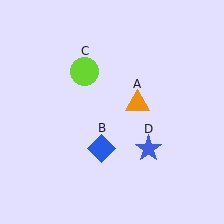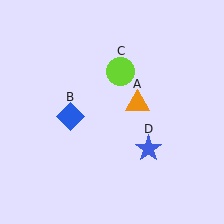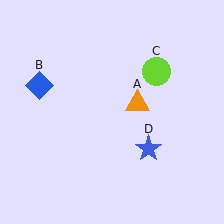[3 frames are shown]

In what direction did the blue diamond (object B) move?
The blue diamond (object B) moved up and to the left.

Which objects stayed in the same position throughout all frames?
Orange triangle (object A) and blue star (object D) remained stationary.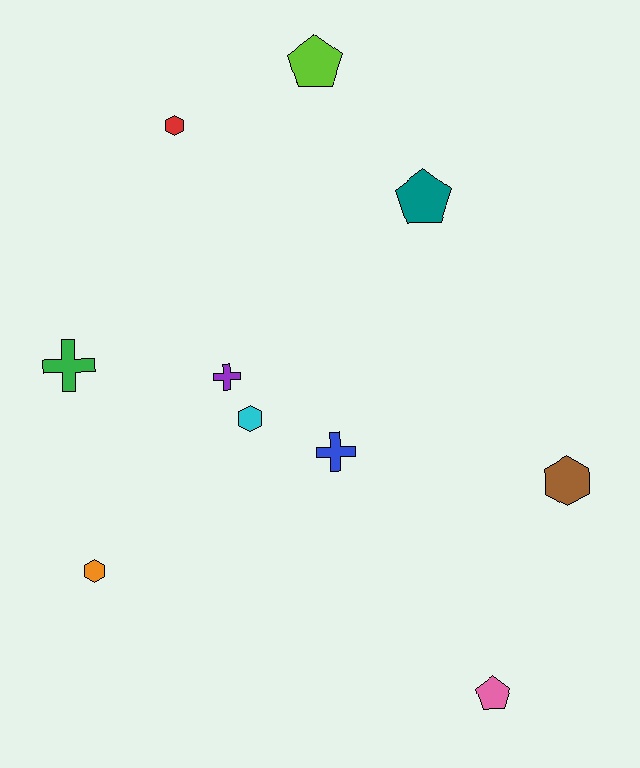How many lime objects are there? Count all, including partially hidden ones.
There is 1 lime object.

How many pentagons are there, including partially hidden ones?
There are 3 pentagons.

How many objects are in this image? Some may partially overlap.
There are 10 objects.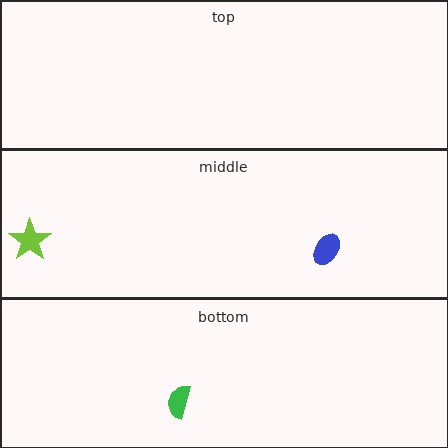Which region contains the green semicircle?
The bottom region.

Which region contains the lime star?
The middle region.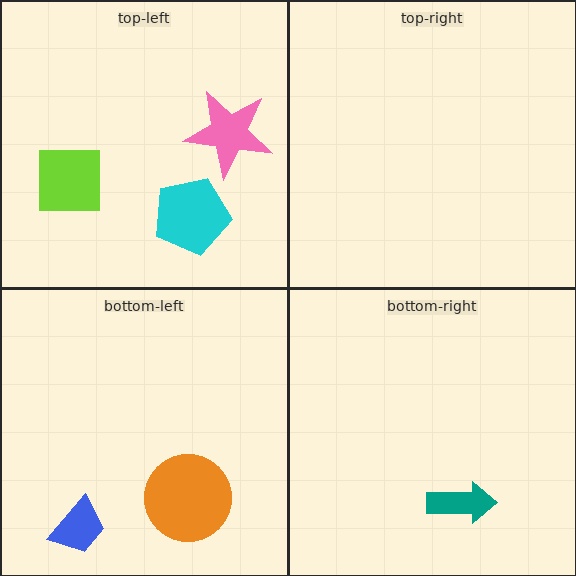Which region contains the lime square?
The top-left region.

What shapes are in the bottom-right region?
The teal arrow.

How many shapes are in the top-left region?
3.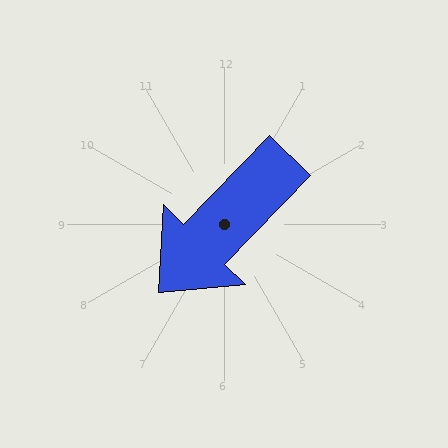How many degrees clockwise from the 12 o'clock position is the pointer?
Approximately 224 degrees.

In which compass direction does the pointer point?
Southwest.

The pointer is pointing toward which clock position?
Roughly 7 o'clock.